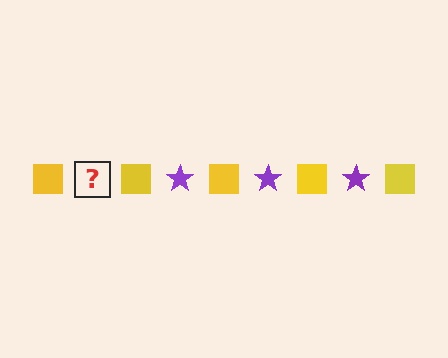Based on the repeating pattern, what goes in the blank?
The blank should be a purple star.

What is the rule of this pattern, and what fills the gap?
The rule is that the pattern alternates between yellow square and purple star. The gap should be filled with a purple star.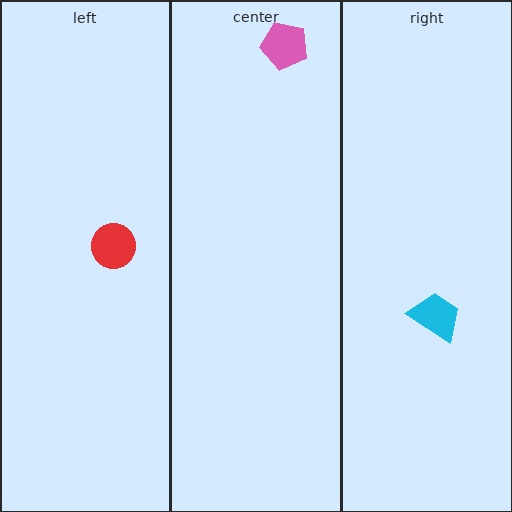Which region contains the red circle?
The left region.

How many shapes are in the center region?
1.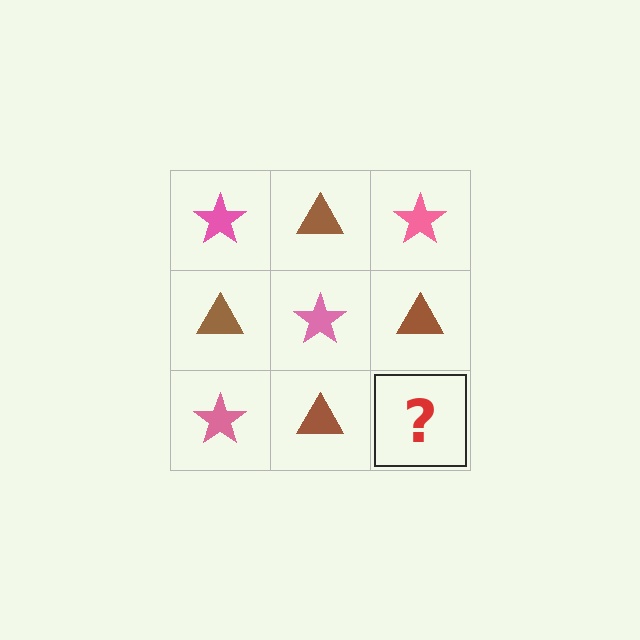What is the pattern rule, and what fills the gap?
The rule is that it alternates pink star and brown triangle in a checkerboard pattern. The gap should be filled with a pink star.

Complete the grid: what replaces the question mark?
The question mark should be replaced with a pink star.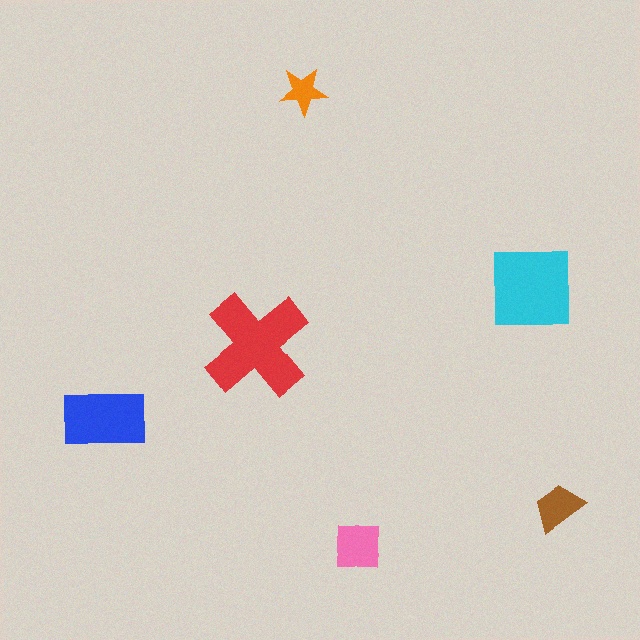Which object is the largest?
The red cross.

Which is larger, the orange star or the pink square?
The pink square.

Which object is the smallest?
The orange star.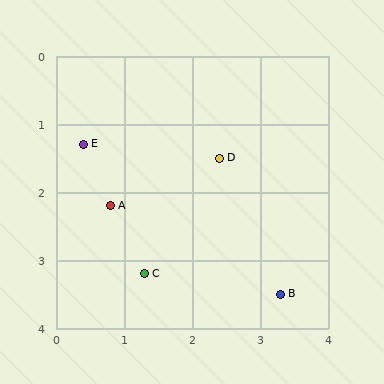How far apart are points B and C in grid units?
Points B and C are about 2.0 grid units apart.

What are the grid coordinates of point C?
Point C is at approximately (1.3, 3.2).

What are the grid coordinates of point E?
Point E is at approximately (0.4, 1.3).